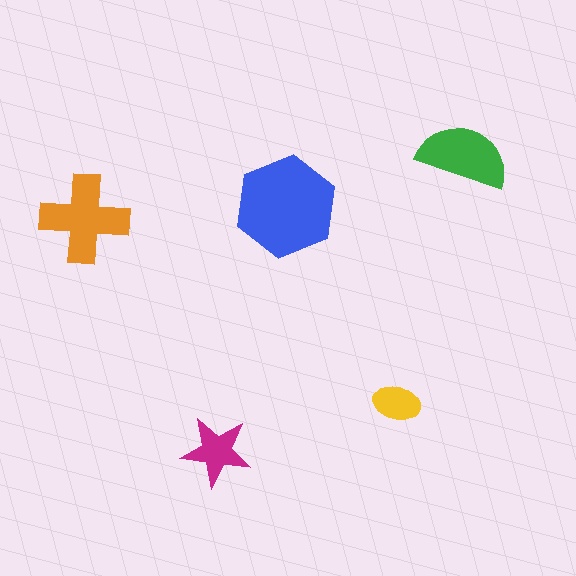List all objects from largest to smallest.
The blue hexagon, the orange cross, the green semicircle, the magenta star, the yellow ellipse.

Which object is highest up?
The green semicircle is topmost.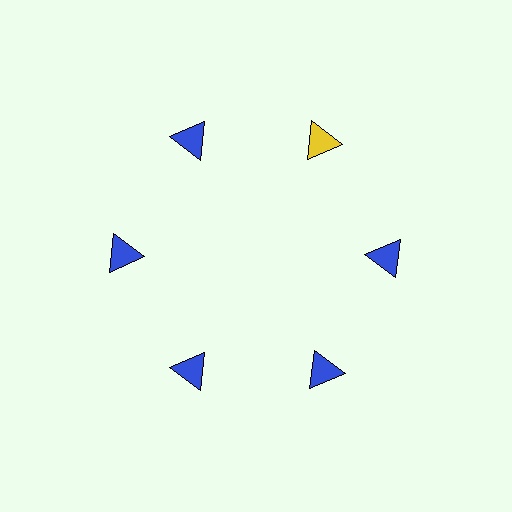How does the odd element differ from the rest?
It has a different color: yellow instead of blue.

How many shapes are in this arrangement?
There are 6 shapes arranged in a ring pattern.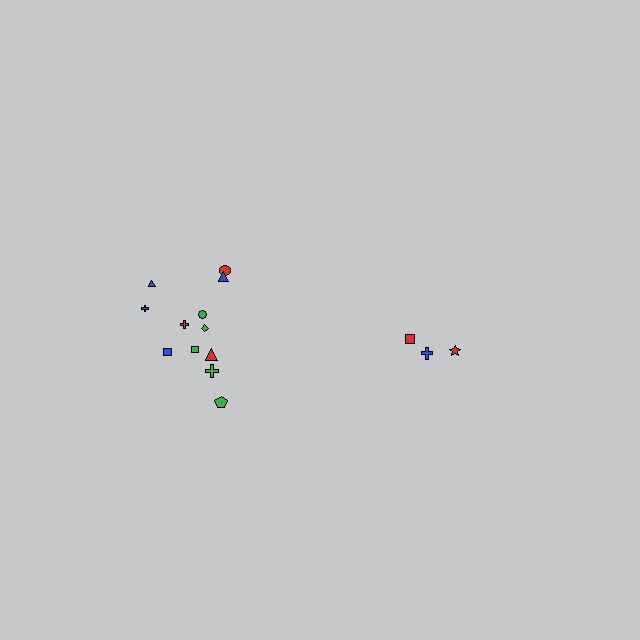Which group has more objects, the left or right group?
The left group.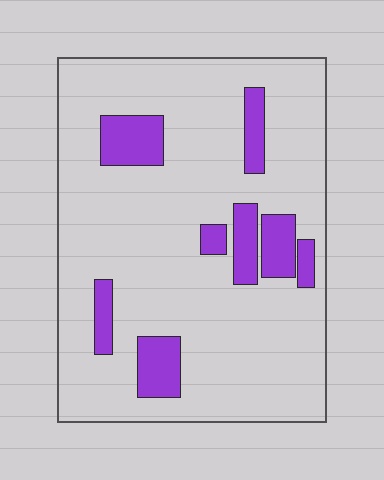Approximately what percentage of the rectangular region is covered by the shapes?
Approximately 15%.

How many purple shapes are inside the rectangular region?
8.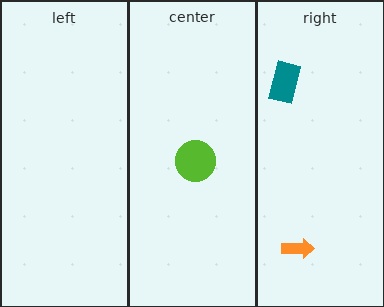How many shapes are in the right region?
2.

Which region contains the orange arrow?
The right region.